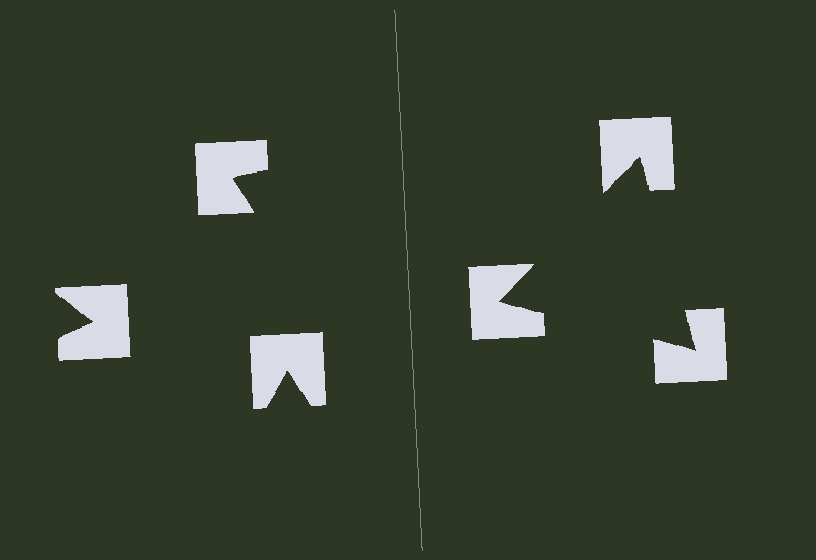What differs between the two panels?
The notched squares are positioned identically on both sides; only the wedge orientations differ. On the right they align to a triangle; on the left they are misaligned.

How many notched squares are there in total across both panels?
6 — 3 on each side.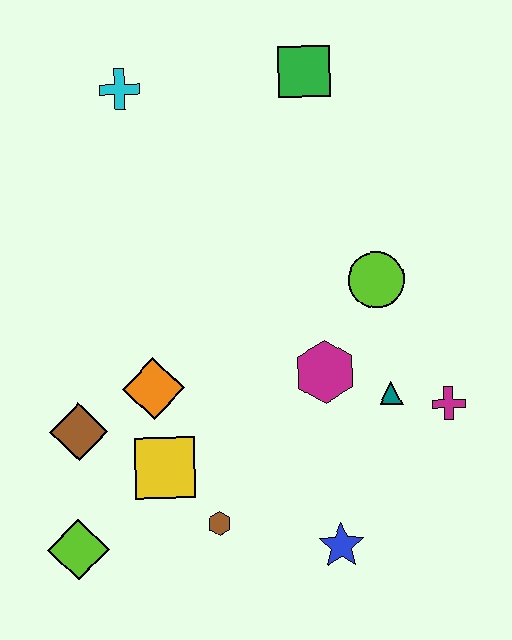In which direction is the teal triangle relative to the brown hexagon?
The teal triangle is to the right of the brown hexagon.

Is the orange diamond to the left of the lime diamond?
No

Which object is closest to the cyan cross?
The green square is closest to the cyan cross.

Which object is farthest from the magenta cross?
The cyan cross is farthest from the magenta cross.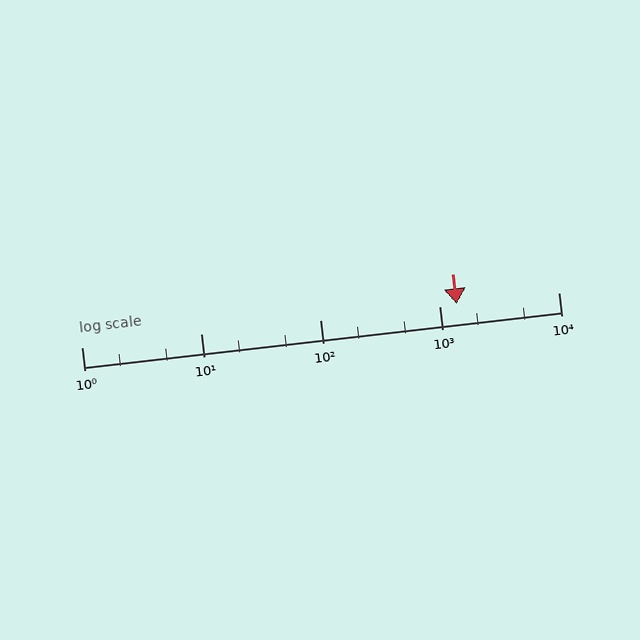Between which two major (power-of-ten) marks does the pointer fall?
The pointer is between 1000 and 10000.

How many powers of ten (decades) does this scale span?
The scale spans 4 decades, from 1 to 10000.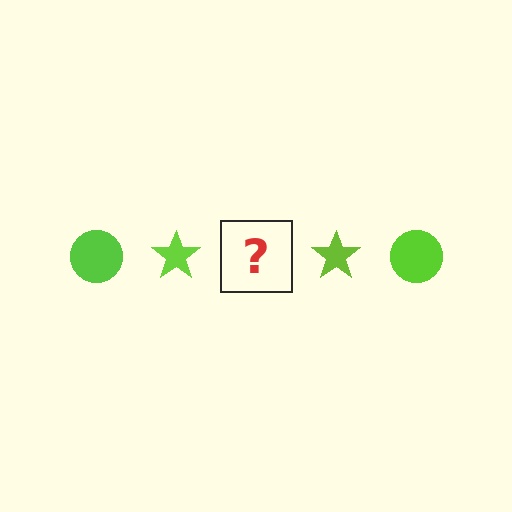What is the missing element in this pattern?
The missing element is a lime circle.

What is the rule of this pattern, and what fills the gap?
The rule is that the pattern cycles through circle, star shapes in lime. The gap should be filled with a lime circle.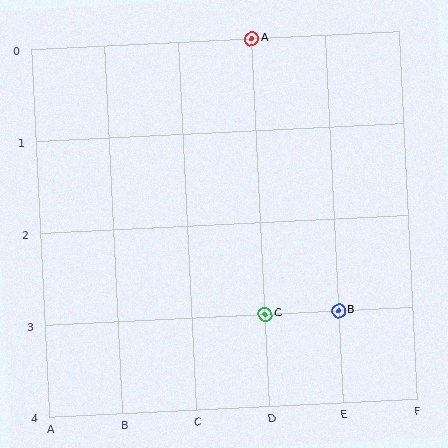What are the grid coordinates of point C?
Point C is at grid coordinates (D, 3).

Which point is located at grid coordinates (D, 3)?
Point C is at (D, 3).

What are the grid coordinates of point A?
Point A is at grid coordinates (D, 0).